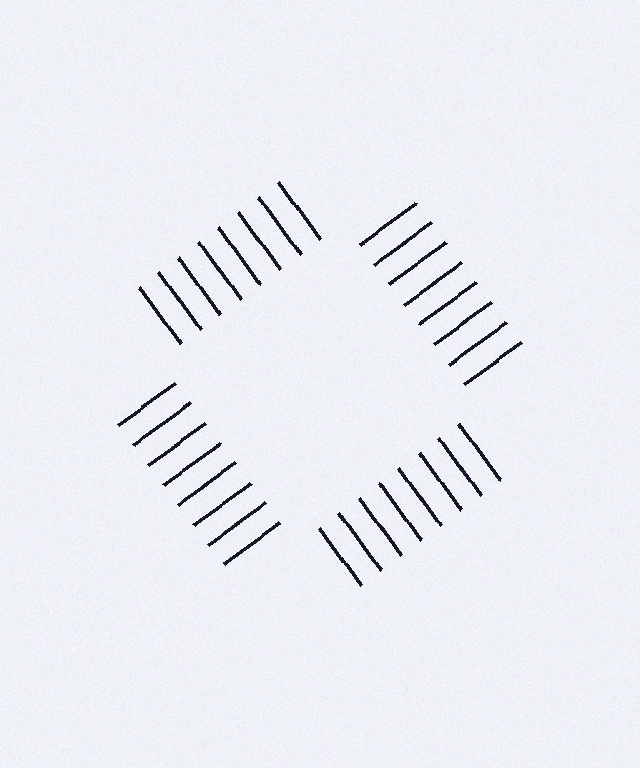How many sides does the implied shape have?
4 sides — the line-ends trace a square.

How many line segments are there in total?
32 — 8 along each of the 4 edges.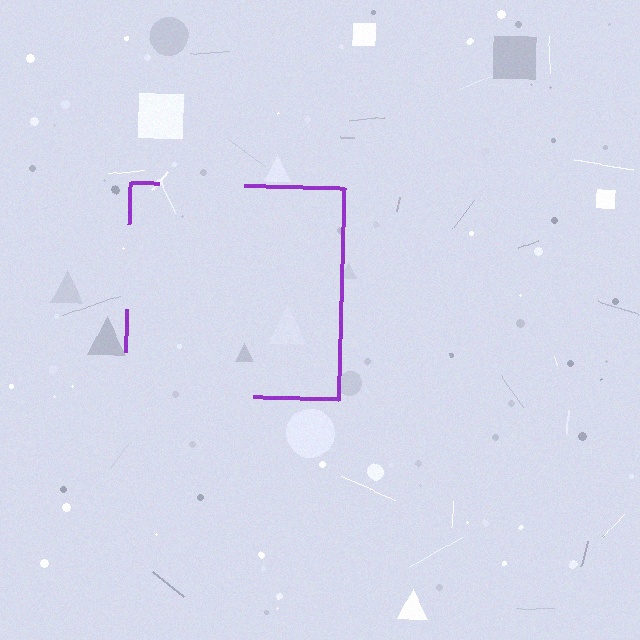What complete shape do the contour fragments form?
The contour fragments form a square.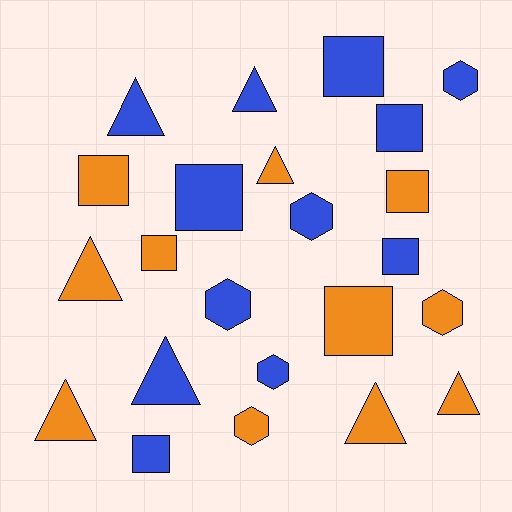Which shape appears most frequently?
Square, with 9 objects.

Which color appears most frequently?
Blue, with 12 objects.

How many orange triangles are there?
There are 5 orange triangles.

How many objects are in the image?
There are 23 objects.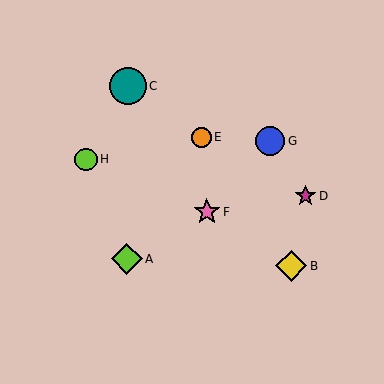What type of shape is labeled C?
Shape C is a teal circle.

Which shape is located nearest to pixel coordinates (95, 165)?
The lime circle (labeled H) at (86, 159) is nearest to that location.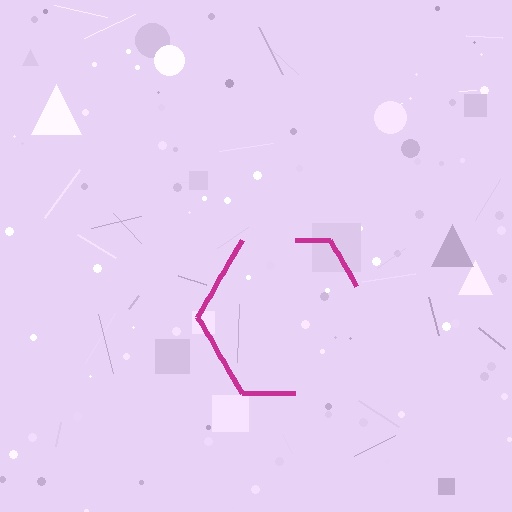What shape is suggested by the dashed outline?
The dashed outline suggests a hexagon.